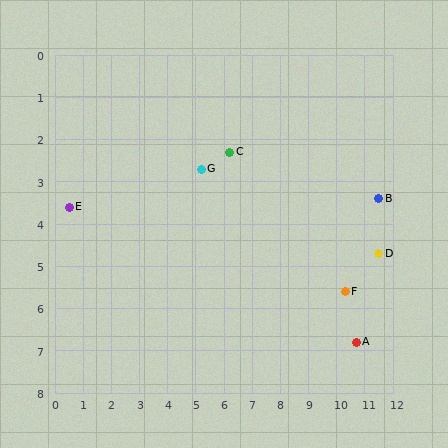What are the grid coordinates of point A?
Point A is at approximately (10.7, 6.8).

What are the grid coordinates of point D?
Point D is at approximately (11.5, 4.7).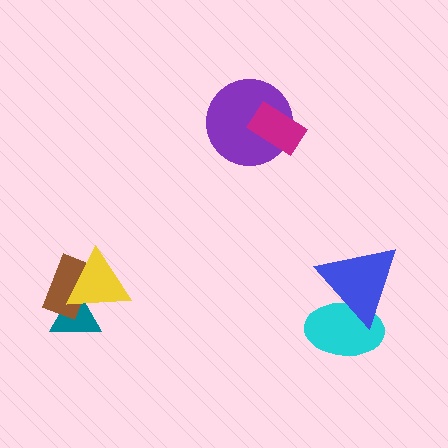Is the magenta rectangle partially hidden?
No, no other shape covers it.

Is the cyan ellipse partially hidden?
Yes, it is partially covered by another shape.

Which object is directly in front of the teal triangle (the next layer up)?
The brown rectangle is directly in front of the teal triangle.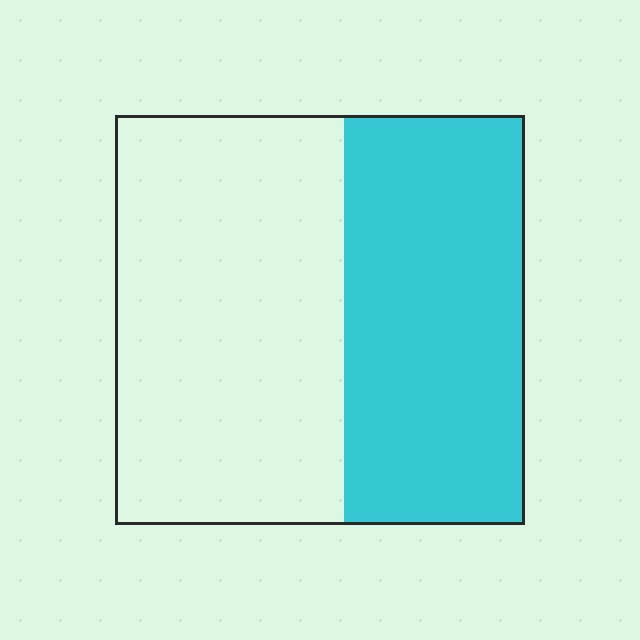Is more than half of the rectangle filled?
No.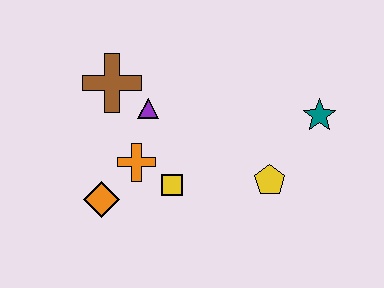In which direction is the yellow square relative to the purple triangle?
The yellow square is below the purple triangle.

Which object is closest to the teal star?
The yellow pentagon is closest to the teal star.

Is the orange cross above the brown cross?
No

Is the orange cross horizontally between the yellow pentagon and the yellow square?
No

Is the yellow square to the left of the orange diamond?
No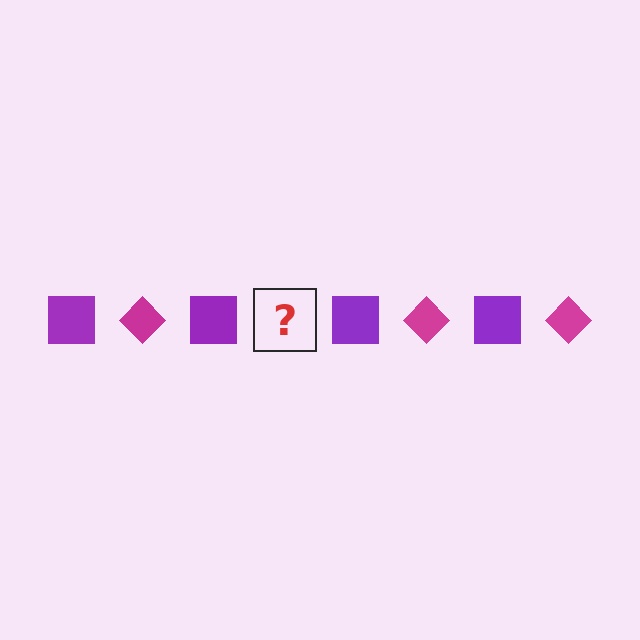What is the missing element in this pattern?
The missing element is a magenta diamond.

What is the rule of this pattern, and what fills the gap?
The rule is that the pattern alternates between purple square and magenta diamond. The gap should be filled with a magenta diamond.